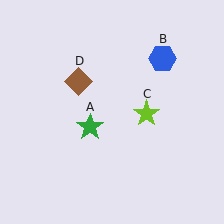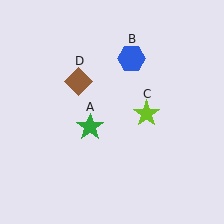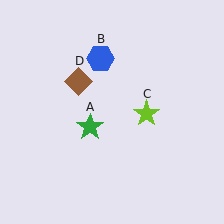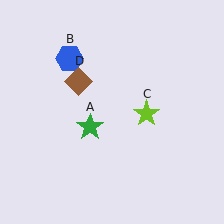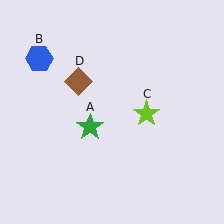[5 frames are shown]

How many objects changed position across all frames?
1 object changed position: blue hexagon (object B).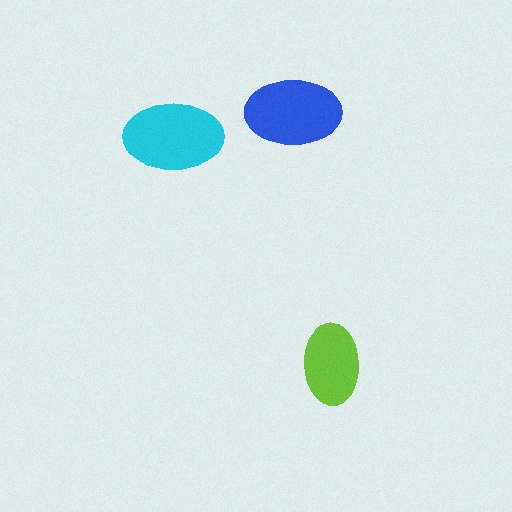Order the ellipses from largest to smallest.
the cyan one, the blue one, the lime one.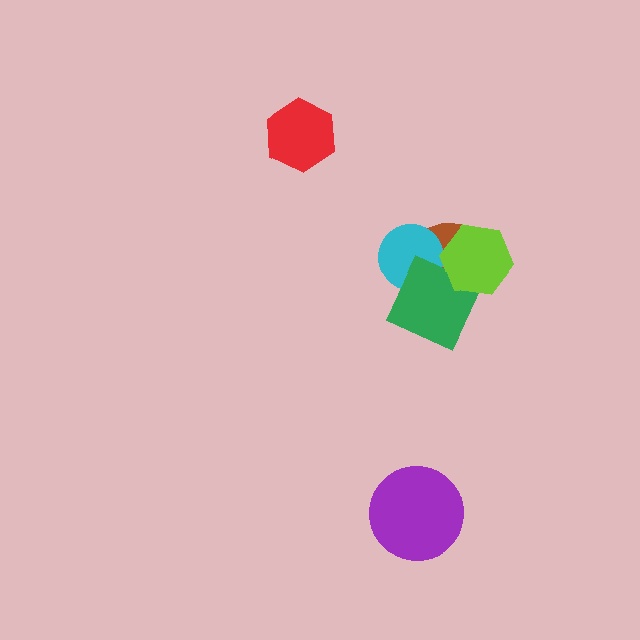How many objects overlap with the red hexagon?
0 objects overlap with the red hexagon.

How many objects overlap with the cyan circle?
2 objects overlap with the cyan circle.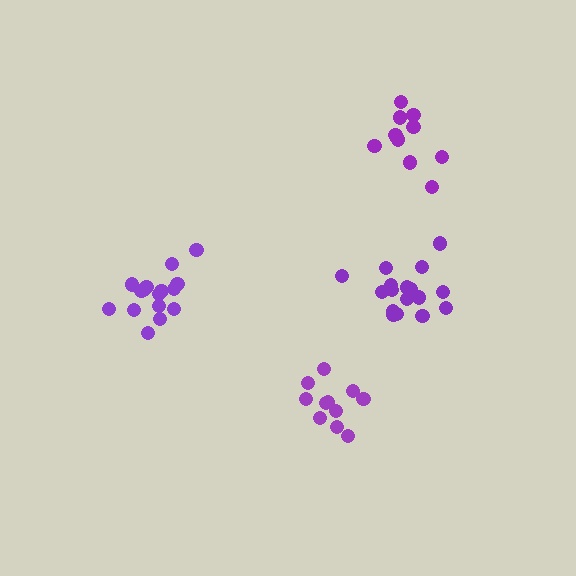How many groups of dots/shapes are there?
There are 4 groups.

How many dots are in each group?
Group 1: 11 dots, Group 2: 16 dots, Group 3: 11 dots, Group 4: 17 dots (55 total).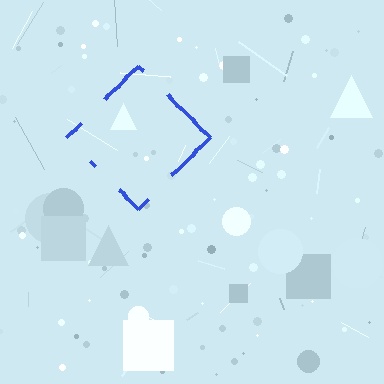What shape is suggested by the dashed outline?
The dashed outline suggests a diamond.